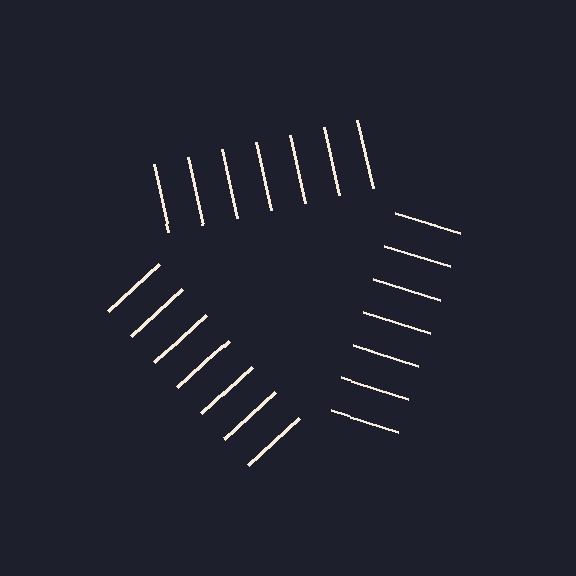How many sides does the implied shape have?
3 sides — the line-ends trace a triangle.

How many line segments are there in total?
21 — 7 along each of the 3 edges.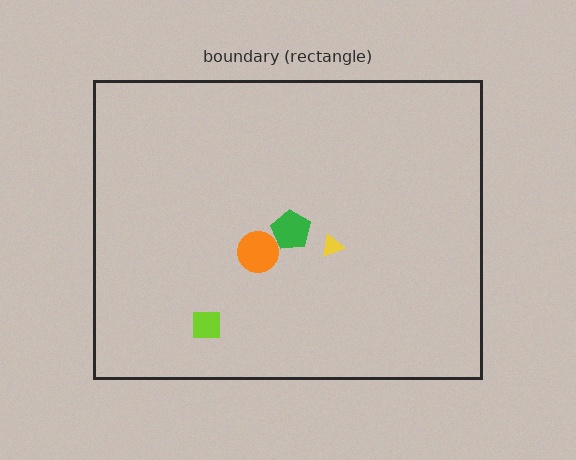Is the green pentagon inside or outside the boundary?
Inside.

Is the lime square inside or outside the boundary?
Inside.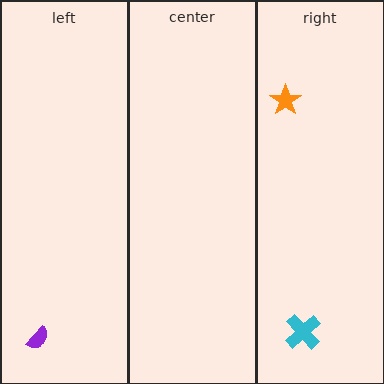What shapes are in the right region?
The orange star, the cyan cross.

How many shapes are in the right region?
2.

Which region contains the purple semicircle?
The left region.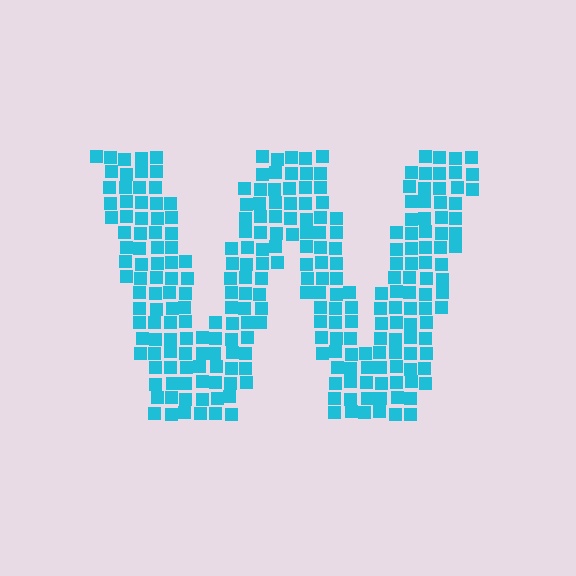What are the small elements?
The small elements are squares.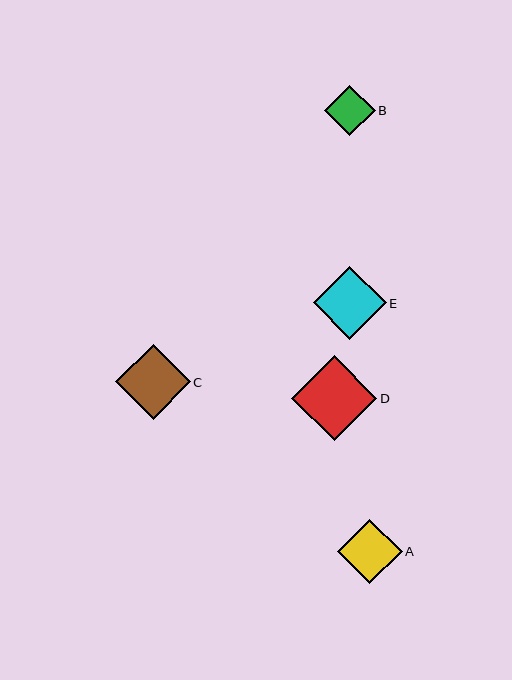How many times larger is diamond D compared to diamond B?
Diamond D is approximately 1.7 times the size of diamond B.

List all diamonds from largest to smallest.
From largest to smallest: D, C, E, A, B.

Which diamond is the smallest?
Diamond B is the smallest with a size of approximately 50 pixels.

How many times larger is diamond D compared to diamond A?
Diamond D is approximately 1.3 times the size of diamond A.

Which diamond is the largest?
Diamond D is the largest with a size of approximately 85 pixels.